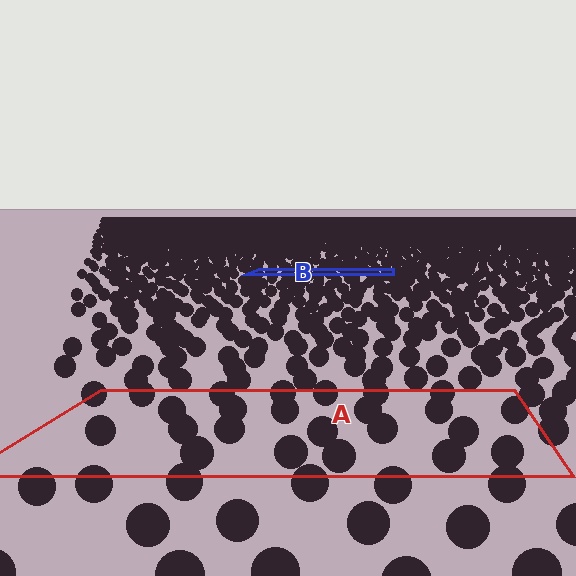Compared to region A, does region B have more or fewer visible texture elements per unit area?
Region B has more texture elements per unit area — they are packed more densely because it is farther away.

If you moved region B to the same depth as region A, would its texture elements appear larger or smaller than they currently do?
They would appear larger. At a closer depth, the same texture elements are projected at a bigger on-screen size.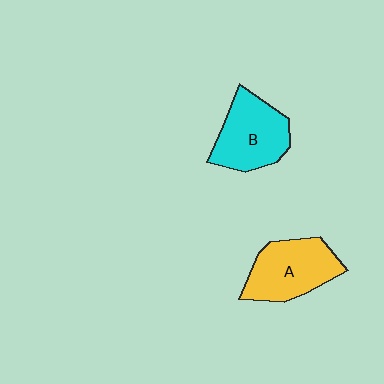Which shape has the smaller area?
Shape B (cyan).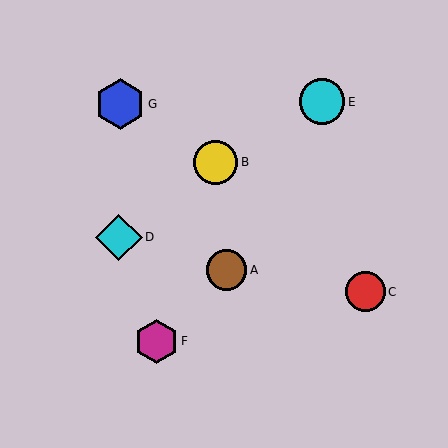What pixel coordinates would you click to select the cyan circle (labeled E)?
Click at (322, 102) to select the cyan circle E.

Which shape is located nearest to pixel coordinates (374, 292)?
The red circle (labeled C) at (365, 292) is nearest to that location.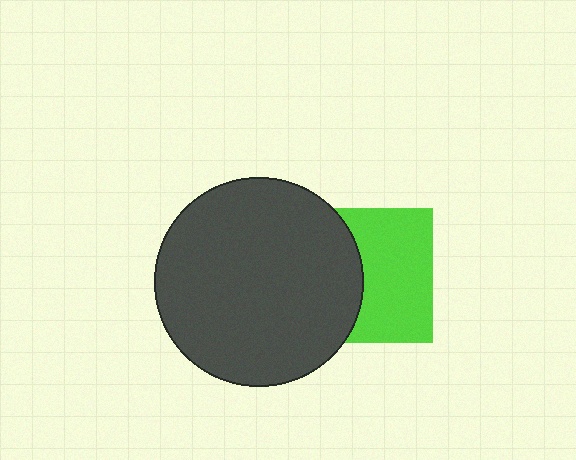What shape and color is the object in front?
The object in front is a dark gray circle.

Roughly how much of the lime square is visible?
About half of it is visible (roughly 57%).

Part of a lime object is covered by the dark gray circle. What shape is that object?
It is a square.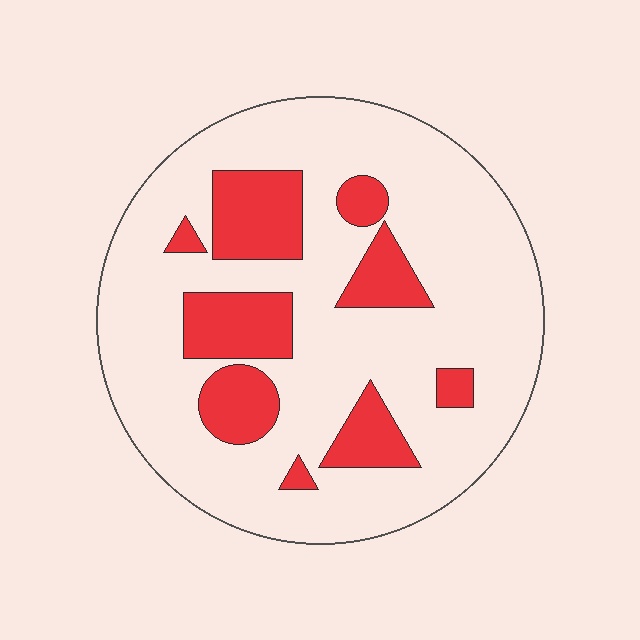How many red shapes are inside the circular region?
9.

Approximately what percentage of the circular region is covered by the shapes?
Approximately 20%.